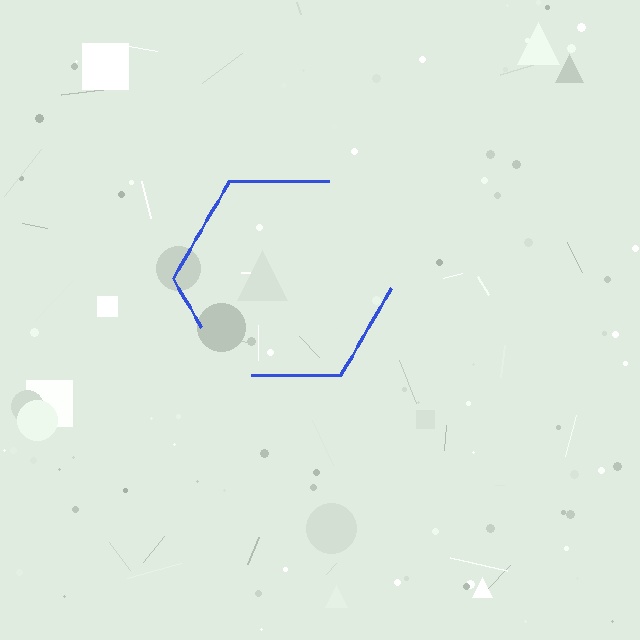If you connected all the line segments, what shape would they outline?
They would outline a hexagon.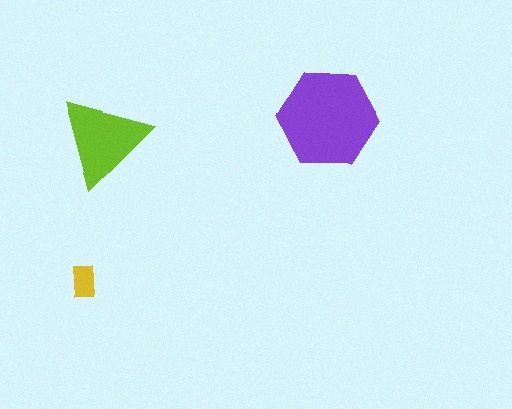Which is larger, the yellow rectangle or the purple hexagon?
The purple hexagon.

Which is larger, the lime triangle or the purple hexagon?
The purple hexagon.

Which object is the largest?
The purple hexagon.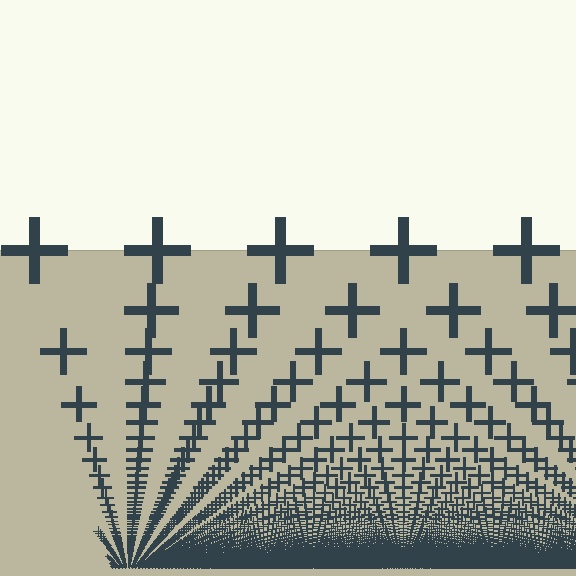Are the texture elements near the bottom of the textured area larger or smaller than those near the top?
Smaller. The gradient is inverted — elements near the bottom are smaller and denser.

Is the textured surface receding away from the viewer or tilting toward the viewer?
The surface appears to tilt toward the viewer. Texture elements get larger and sparser toward the top.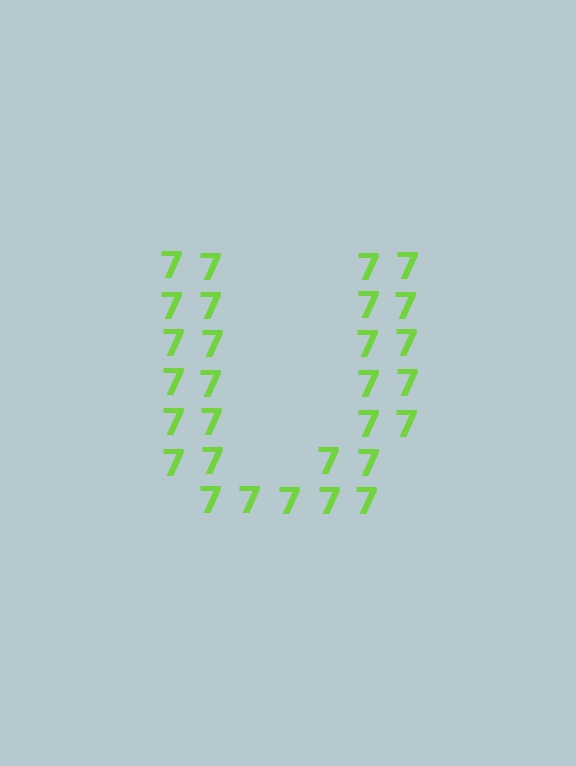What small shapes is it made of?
It is made of small digit 7's.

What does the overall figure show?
The overall figure shows the letter U.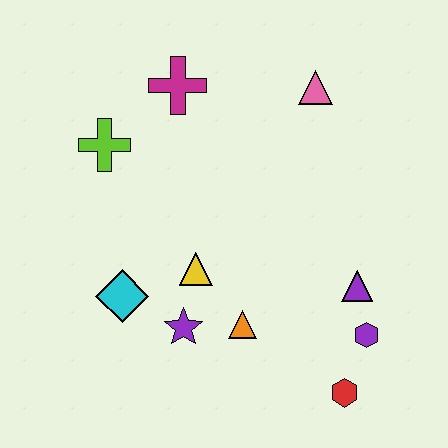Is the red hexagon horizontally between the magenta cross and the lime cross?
No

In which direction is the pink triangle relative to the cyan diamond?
The pink triangle is above the cyan diamond.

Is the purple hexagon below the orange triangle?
Yes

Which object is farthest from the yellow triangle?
The pink triangle is farthest from the yellow triangle.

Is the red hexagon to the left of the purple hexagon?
Yes